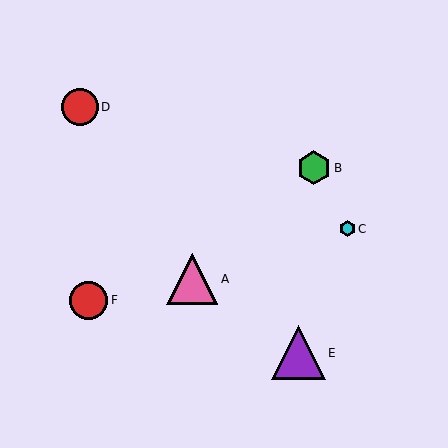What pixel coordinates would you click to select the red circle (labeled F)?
Click at (89, 300) to select the red circle F.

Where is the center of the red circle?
The center of the red circle is at (89, 300).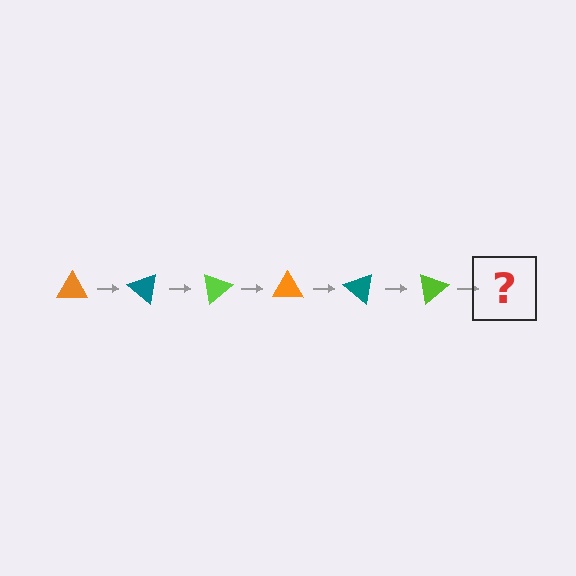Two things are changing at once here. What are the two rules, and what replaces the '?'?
The two rules are that it rotates 40 degrees each step and the color cycles through orange, teal, and lime. The '?' should be an orange triangle, rotated 240 degrees from the start.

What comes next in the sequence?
The next element should be an orange triangle, rotated 240 degrees from the start.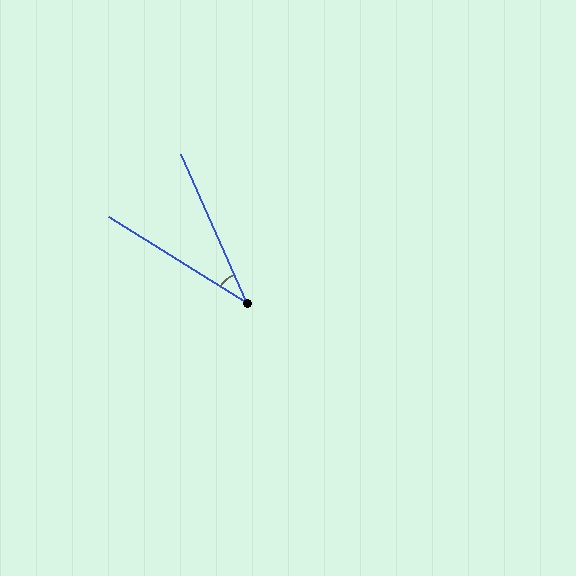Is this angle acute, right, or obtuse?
It is acute.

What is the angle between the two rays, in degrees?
Approximately 34 degrees.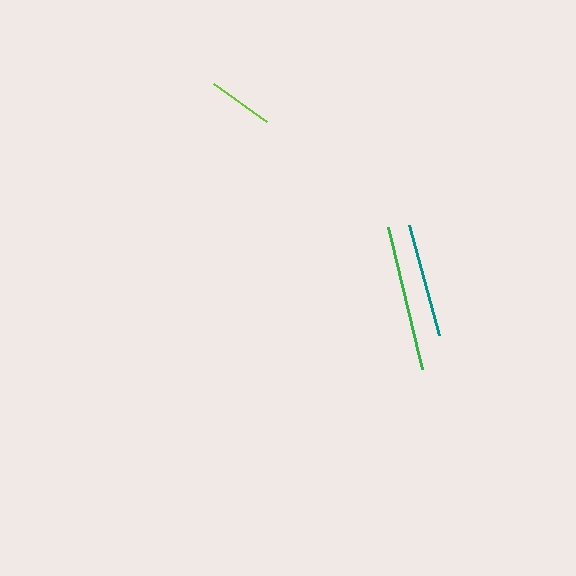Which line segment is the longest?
The green line is the longest at approximately 146 pixels.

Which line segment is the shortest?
The lime line is the shortest at approximately 65 pixels.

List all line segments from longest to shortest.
From longest to shortest: green, teal, lime.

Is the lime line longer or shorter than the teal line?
The teal line is longer than the lime line.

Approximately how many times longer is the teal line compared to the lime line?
The teal line is approximately 1.8 times the length of the lime line.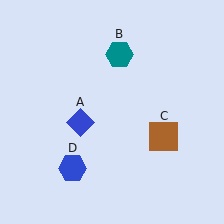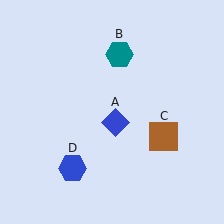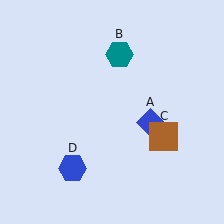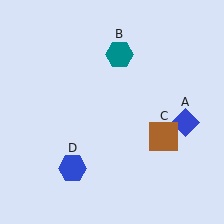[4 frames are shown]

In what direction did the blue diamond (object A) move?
The blue diamond (object A) moved right.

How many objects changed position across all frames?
1 object changed position: blue diamond (object A).